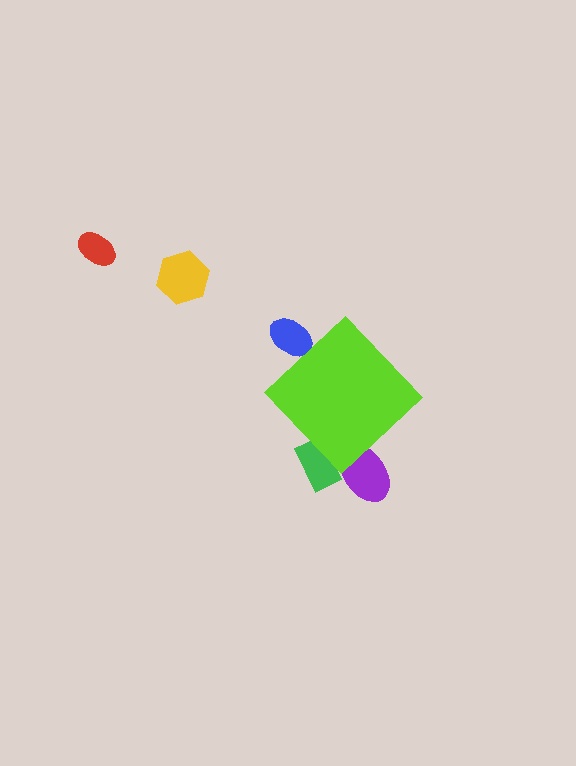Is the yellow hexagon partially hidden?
No, the yellow hexagon is fully visible.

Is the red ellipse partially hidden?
No, the red ellipse is fully visible.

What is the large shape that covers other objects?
A lime diamond.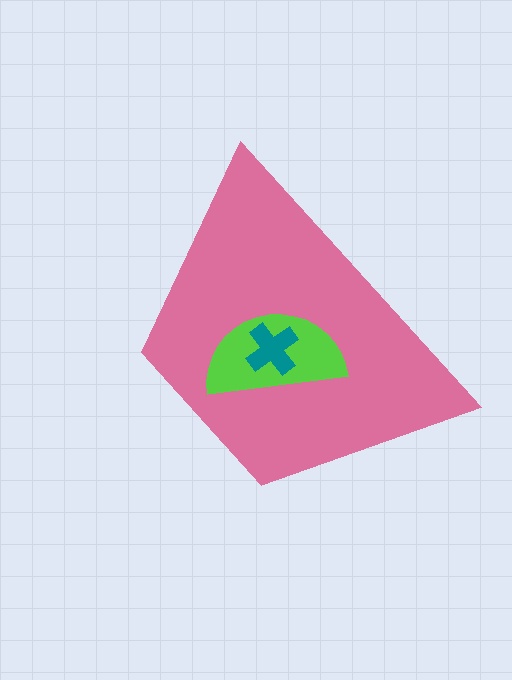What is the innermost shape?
The teal cross.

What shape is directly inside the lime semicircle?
The teal cross.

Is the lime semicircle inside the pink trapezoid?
Yes.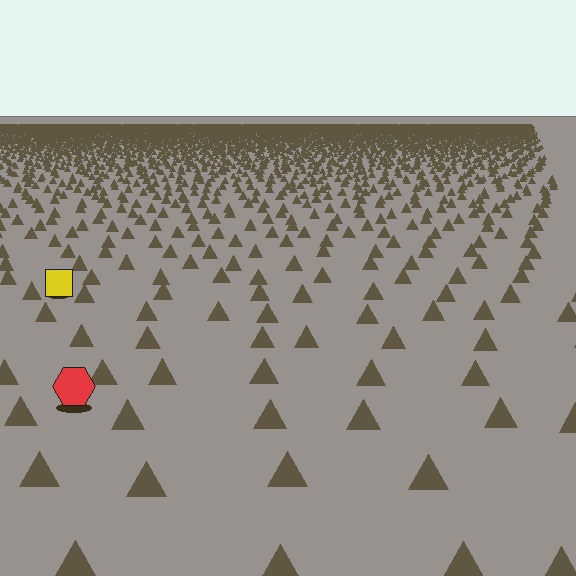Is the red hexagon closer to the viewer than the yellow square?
Yes. The red hexagon is closer — you can tell from the texture gradient: the ground texture is coarser near it.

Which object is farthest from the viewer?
The yellow square is farthest from the viewer. It appears smaller and the ground texture around it is denser.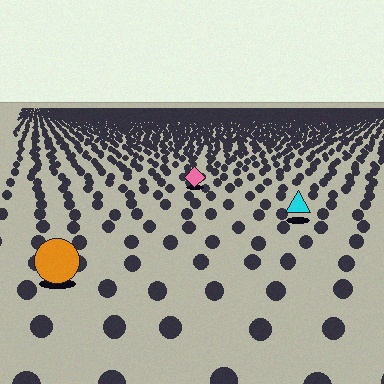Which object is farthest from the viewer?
The pink diamond is farthest from the viewer. It appears smaller and the ground texture around it is denser.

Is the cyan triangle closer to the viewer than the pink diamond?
Yes. The cyan triangle is closer — you can tell from the texture gradient: the ground texture is coarser near it.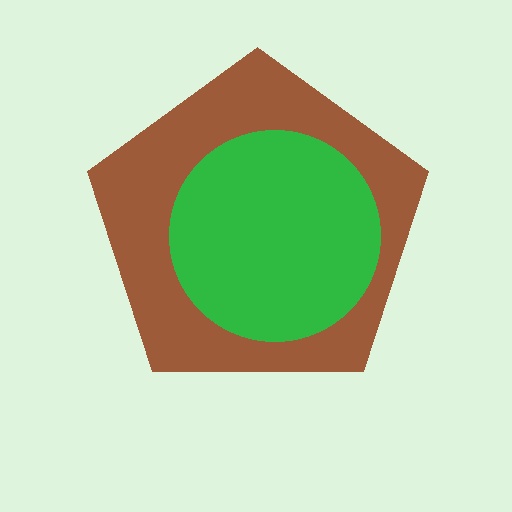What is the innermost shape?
The green circle.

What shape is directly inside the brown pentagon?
The green circle.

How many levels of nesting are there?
2.